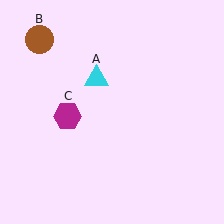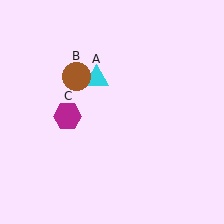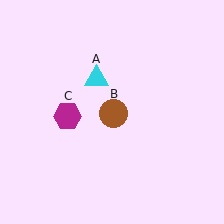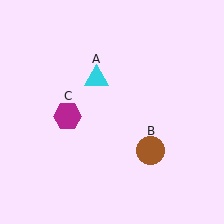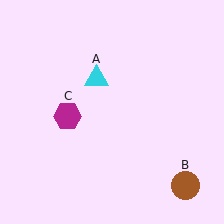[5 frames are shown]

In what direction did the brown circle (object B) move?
The brown circle (object B) moved down and to the right.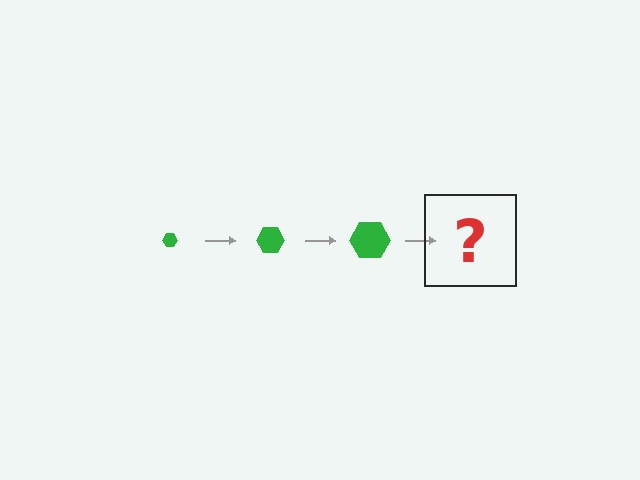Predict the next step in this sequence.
The next step is a green hexagon, larger than the previous one.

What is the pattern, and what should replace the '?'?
The pattern is that the hexagon gets progressively larger each step. The '?' should be a green hexagon, larger than the previous one.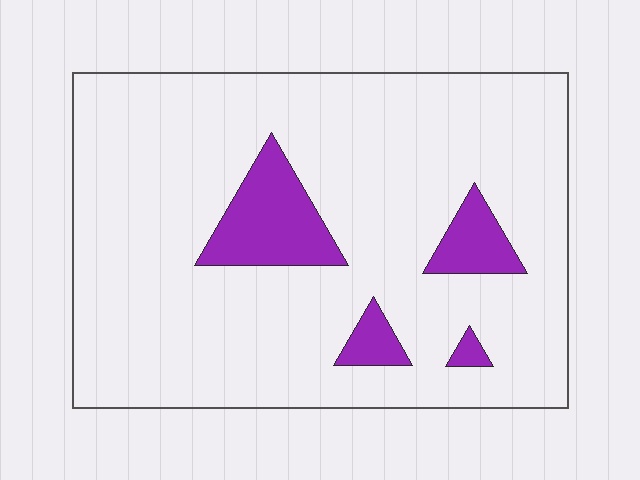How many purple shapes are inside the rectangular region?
4.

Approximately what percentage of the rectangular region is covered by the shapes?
Approximately 10%.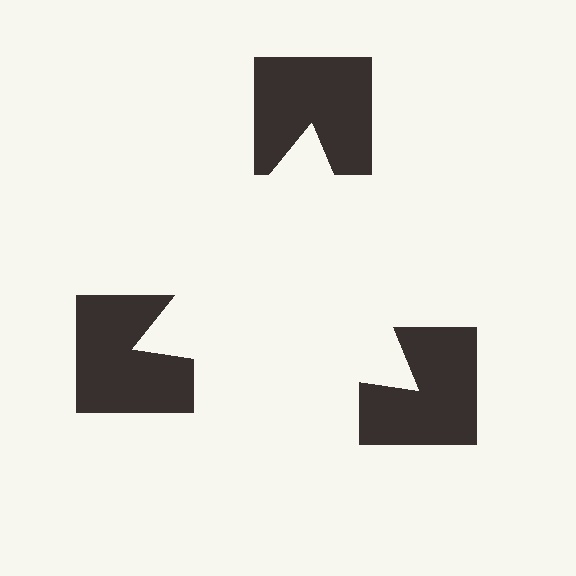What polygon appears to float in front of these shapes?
An illusory triangle — its edges are inferred from the aligned wedge cuts in the notched squares, not physically drawn.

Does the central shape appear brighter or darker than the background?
It typically appears slightly brighter than the background, even though no actual brightness change is drawn.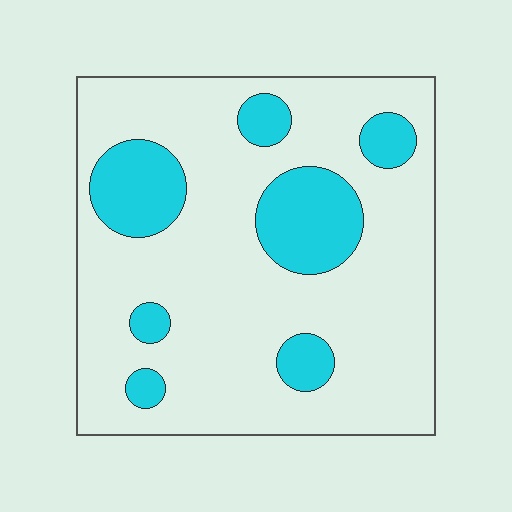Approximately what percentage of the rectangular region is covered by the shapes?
Approximately 20%.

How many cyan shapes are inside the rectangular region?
7.